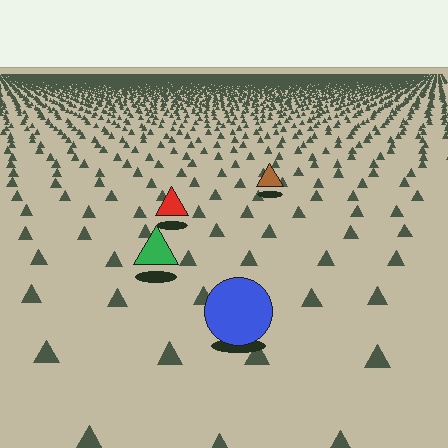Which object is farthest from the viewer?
The brown triangle is farthest from the viewer. It appears smaller and the ground texture around it is denser.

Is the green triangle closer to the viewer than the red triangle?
Yes. The green triangle is closer — you can tell from the texture gradient: the ground texture is coarser near it.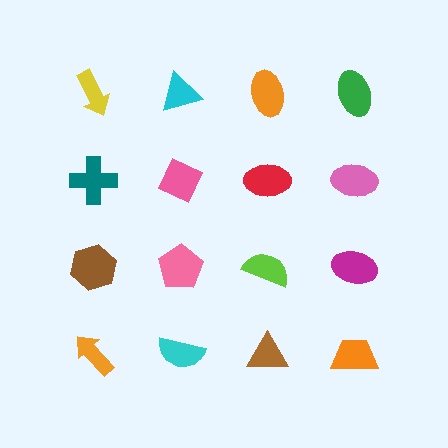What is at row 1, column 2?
A cyan triangle.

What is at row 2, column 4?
A pink ellipse.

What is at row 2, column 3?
A red ellipse.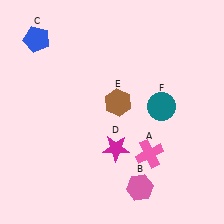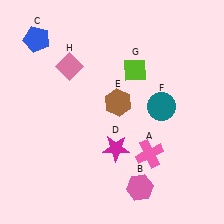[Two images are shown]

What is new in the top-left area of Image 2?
A pink diamond (H) was added in the top-left area of Image 2.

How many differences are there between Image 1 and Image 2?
There are 2 differences between the two images.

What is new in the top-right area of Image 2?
A lime diamond (G) was added in the top-right area of Image 2.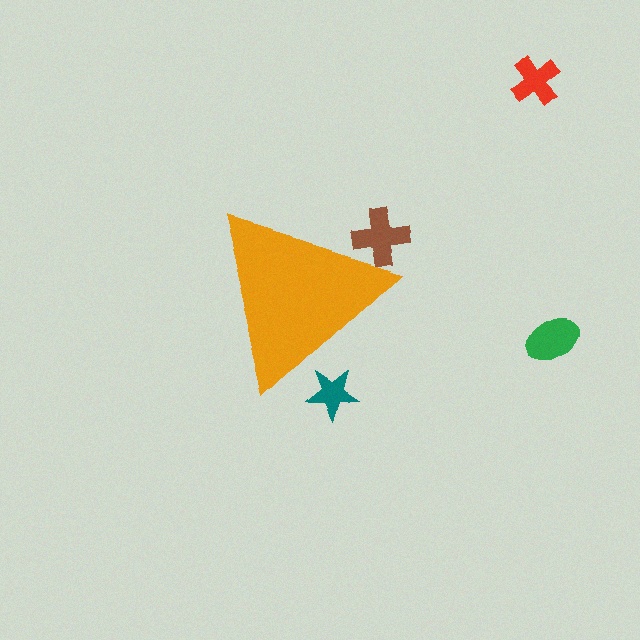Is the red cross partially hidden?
No, the red cross is fully visible.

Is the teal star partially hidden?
Yes, the teal star is partially hidden behind the orange triangle.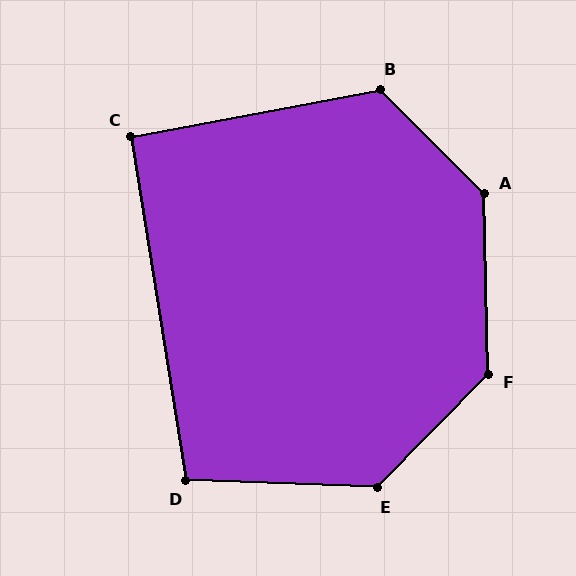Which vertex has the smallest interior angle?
C, at approximately 92 degrees.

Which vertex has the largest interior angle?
A, at approximately 136 degrees.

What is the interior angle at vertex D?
Approximately 101 degrees (obtuse).